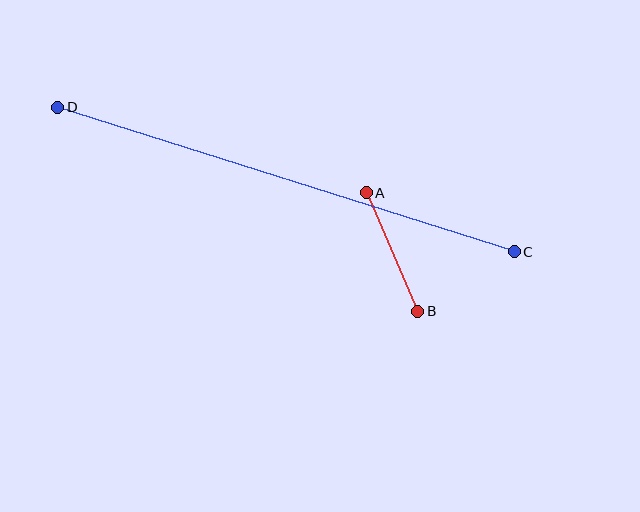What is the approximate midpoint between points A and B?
The midpoint is at approximately (392, 252) pixels.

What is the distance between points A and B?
The distance is approximately 129 pixels.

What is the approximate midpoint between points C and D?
The midpoint is at approximately (286, 179) pixels.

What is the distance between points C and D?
The distance is approximately 479 pixels.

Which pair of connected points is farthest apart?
Points C and D are farthest apart.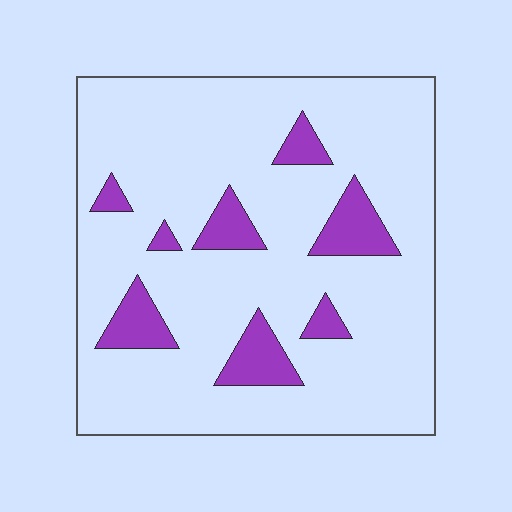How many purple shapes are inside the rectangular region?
8.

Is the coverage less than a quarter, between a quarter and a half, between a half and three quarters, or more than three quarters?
Less than a quarter.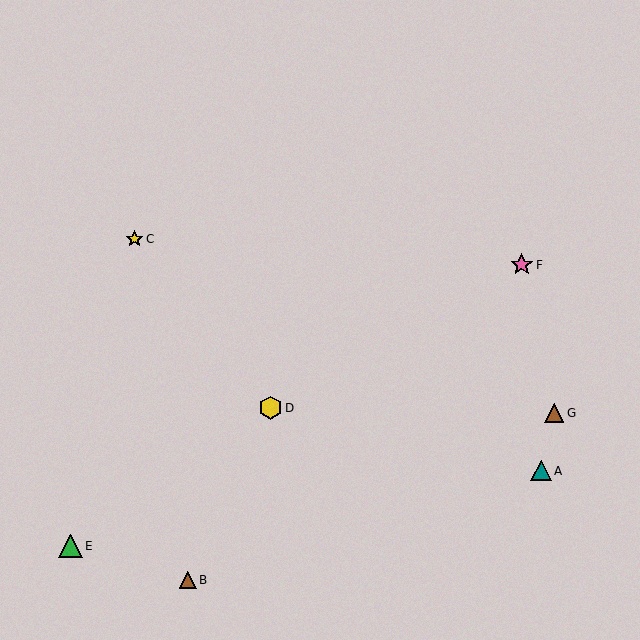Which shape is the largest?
The green triangle (labeled E) is the largest.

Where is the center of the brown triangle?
The center of the brown triangle is at (188, 579).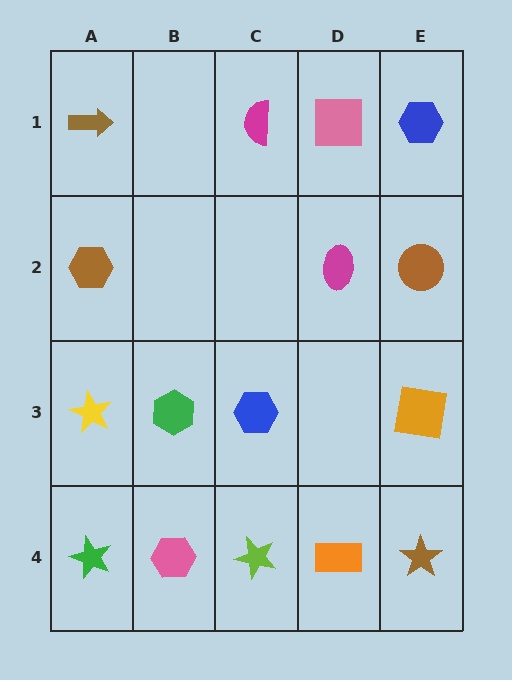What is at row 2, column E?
A brown circle.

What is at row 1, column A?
A brown arrow.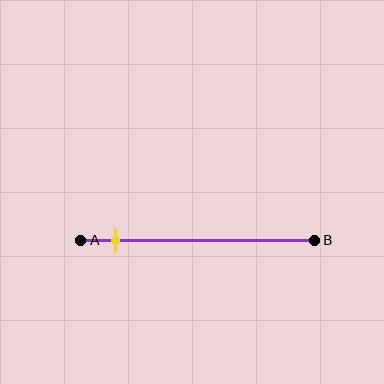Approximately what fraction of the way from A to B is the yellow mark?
The yellow mark is approximately 15% of the way from A to B.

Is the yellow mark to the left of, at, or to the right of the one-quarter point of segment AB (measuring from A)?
The yellow mark is to the left of the one-quarter point of segment AB.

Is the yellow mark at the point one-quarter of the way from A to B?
No, the mark is at about 15% from A, not at the 25% one-quarter point.